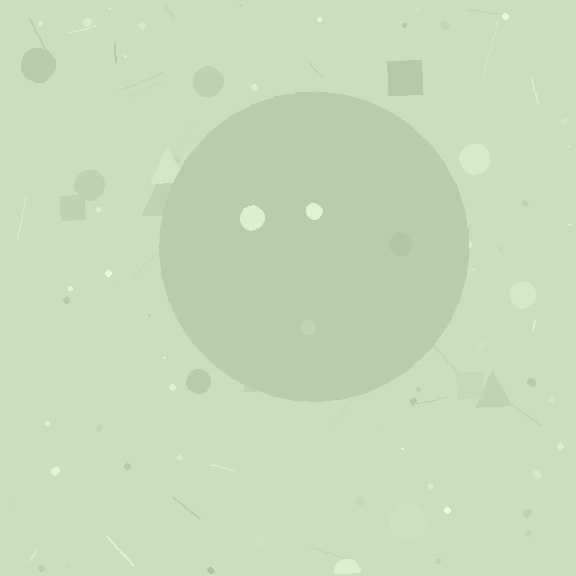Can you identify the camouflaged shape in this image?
The camouflaged shape is a circle.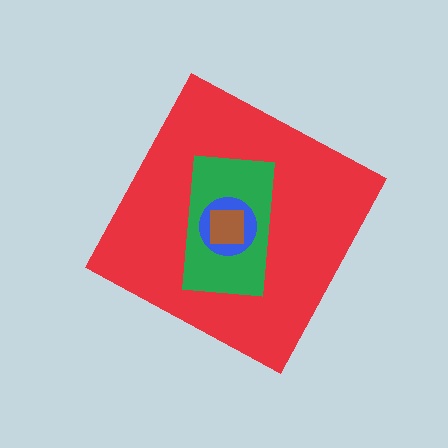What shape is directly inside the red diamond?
The green rectangle.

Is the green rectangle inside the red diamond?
Yes.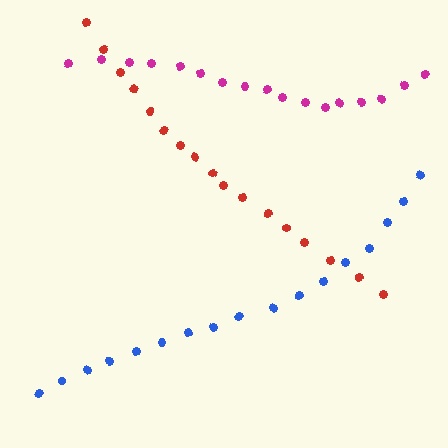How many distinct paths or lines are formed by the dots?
There are 3 distinct paths.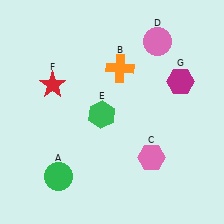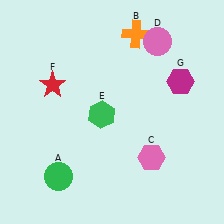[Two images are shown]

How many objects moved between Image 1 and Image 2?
1 object moved between the two images.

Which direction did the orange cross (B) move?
The orange cross (B) moved up.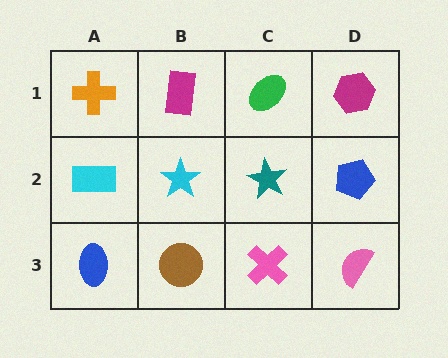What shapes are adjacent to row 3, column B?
A cyan star (row 2, column B), a blue ellipse (row 3, column A), a pink cross (row 3, column C).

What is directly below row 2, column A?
A blue ellipse.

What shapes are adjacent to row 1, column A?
A cyan rectangle (row 2, column A), a magenta rectangle (row 1, column B).